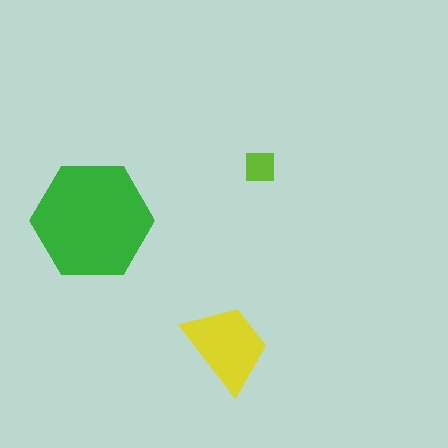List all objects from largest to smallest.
The green hexagon, the yellow trapezoid, the lime square.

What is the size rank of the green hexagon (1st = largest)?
1st.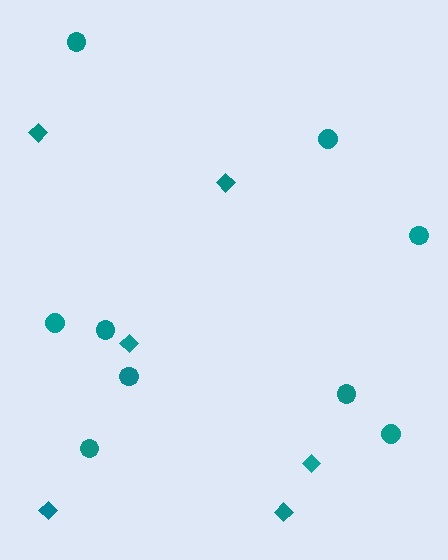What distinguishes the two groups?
There are 2 groups: one group of circles (9) and one group of diamonds (6).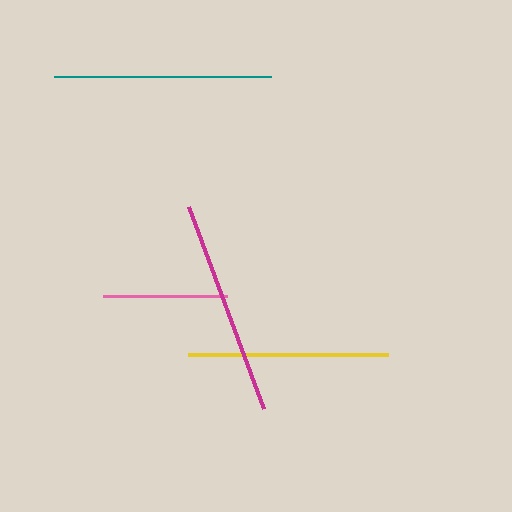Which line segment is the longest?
The teal line is the longest at approximately 216 pixels.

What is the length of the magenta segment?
The magenta segment is approximately 215 pixels long.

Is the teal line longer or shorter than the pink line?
The teal line is longer than the pink line.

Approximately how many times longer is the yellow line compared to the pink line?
The yellow line is approximately 1.6 times the length of the pink line.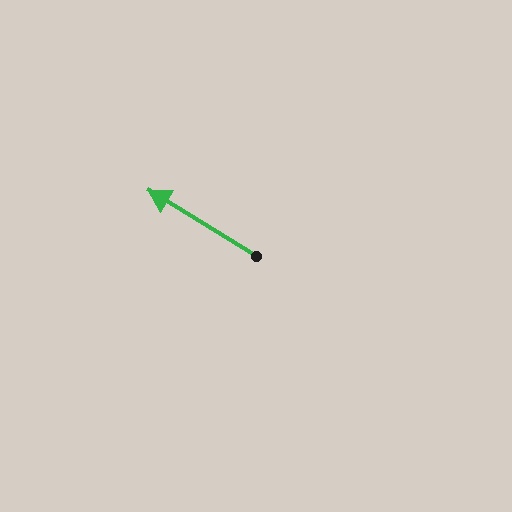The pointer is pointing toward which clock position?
Roughly 10 o'clock.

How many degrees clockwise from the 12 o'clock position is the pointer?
Approximately 302 degrees.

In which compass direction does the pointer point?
Northwest.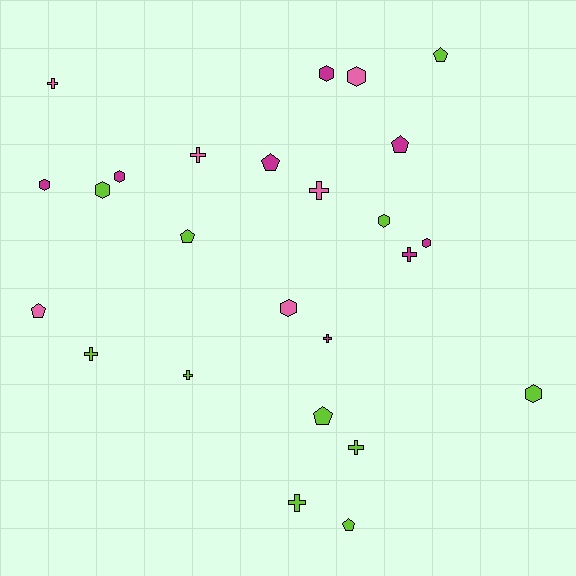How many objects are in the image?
There are 25 objects.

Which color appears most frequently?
Lime, with 11 objects.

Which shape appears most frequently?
Hexagon, with 9 objects.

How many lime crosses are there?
There are 4 lime crosses.